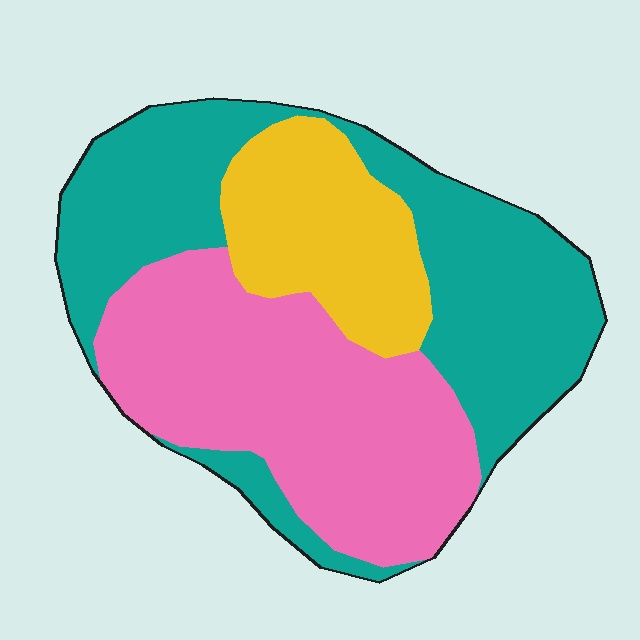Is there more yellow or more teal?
Teal.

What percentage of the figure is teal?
Teal covers about 40% of the figure.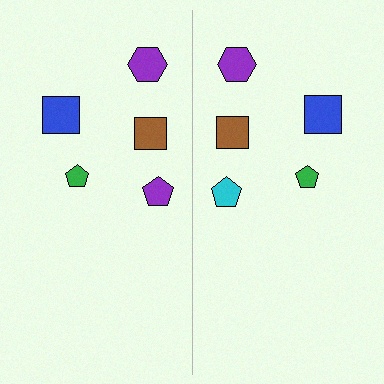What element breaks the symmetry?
The cyan pentagon on the right side breaks the symmetry — its mirror counterpart is purple.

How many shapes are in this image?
There are 10 shapes in this image.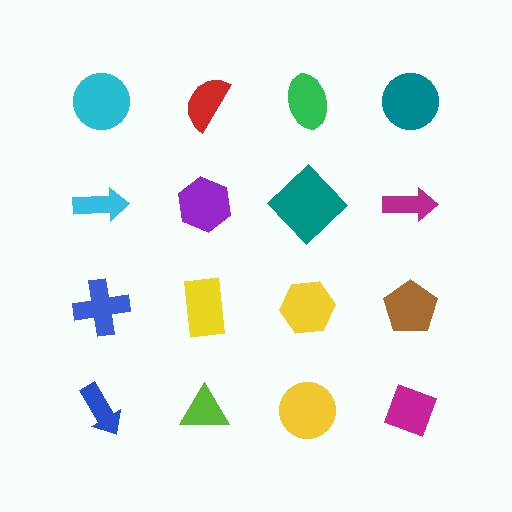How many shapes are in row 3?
4 shapes.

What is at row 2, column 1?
A cyan arrow.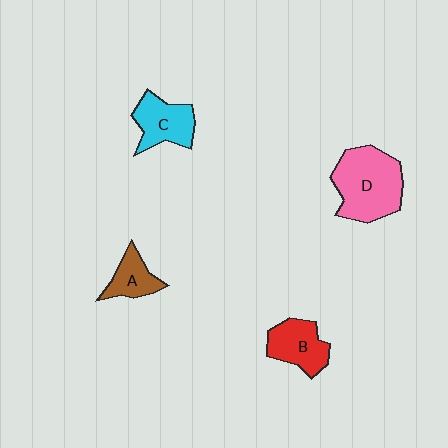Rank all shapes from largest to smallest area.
From largest to smallest: D (pink), B (red), C (cyan), A (brown).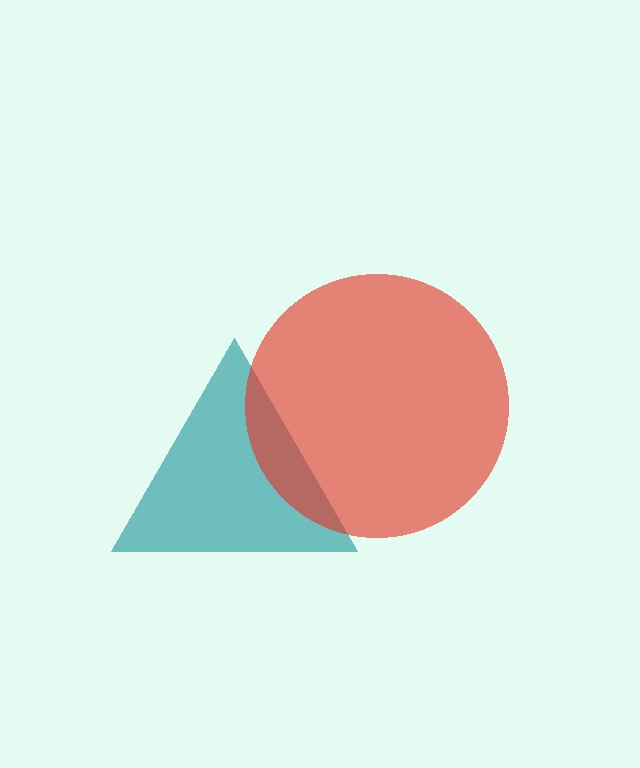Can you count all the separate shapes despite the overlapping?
Yes, there are 2 separate shapes.